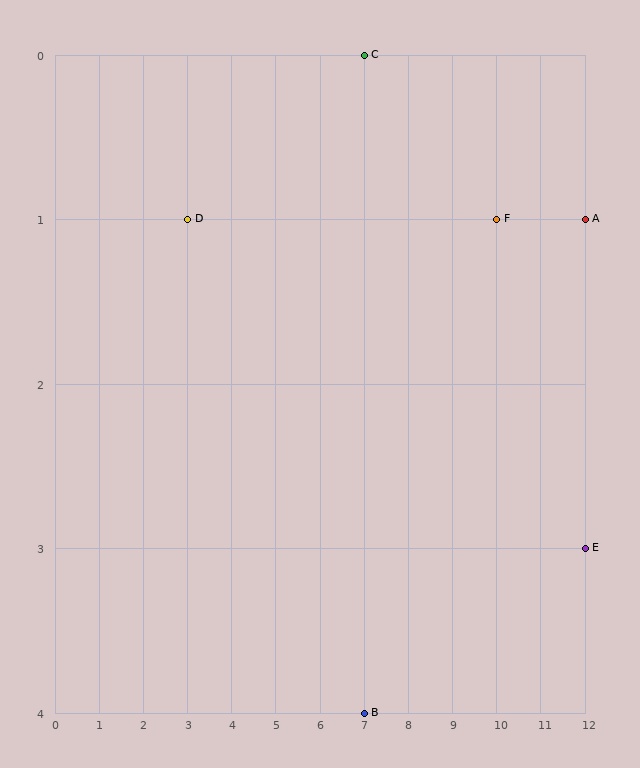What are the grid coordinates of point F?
Point F is at grid coordinates (10, 1).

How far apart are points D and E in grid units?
Points D and E are 9 columns and 2 rows apart (about 9.2 grid units diagonally).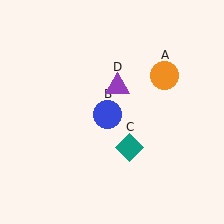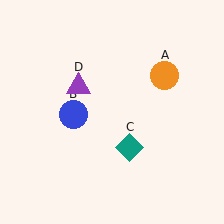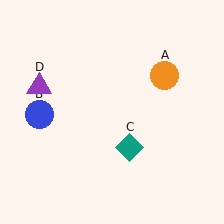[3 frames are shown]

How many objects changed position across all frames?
2 objects changed position: blue circle (object B), purple triangle (object D).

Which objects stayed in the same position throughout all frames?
Orange circle (object A) and teal diamond (object C) remained stationary.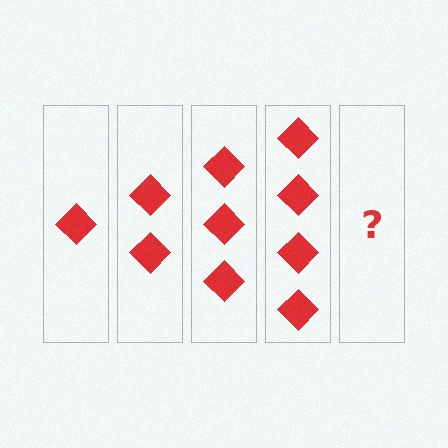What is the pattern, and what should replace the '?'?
The pattern is that each step adds one more diamond. The '?' should be 5 diamonds.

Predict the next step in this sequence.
The next step is 5 diamonds.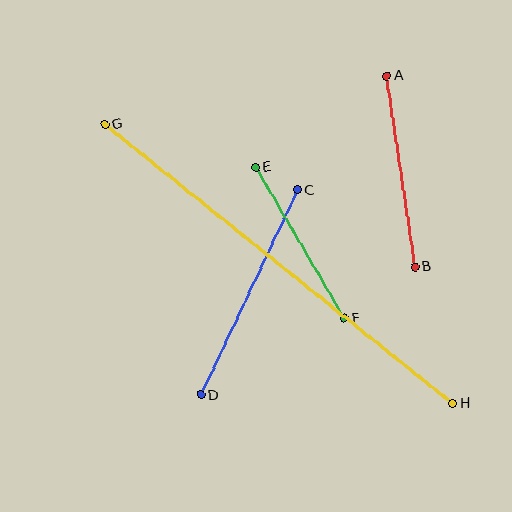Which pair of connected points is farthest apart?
Points G and H are farthest apart.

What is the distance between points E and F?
The distance is approximately 175 pixels.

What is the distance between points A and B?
The distance is approximately 193 pixels.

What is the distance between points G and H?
The distance is approximately 446 pixels.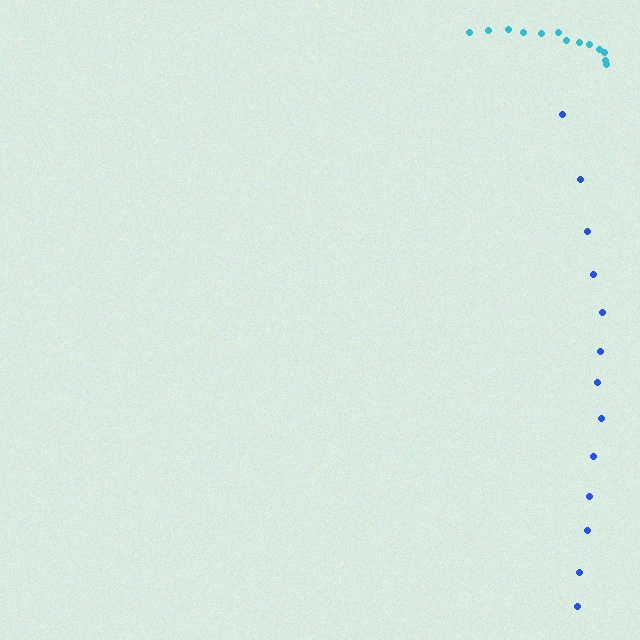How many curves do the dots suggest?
There are 2 distinct paths.